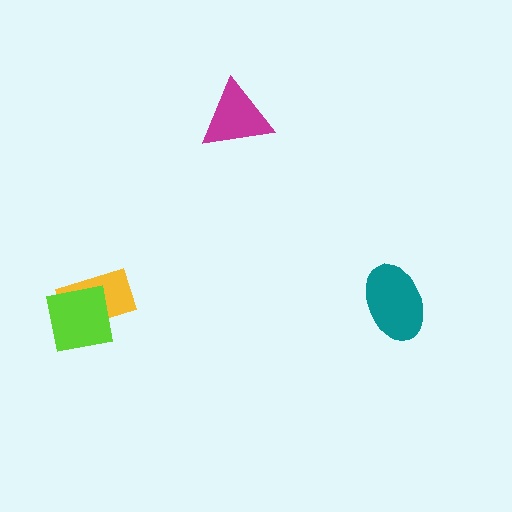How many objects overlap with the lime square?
1 object overlaps with the lime square.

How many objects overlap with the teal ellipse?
0 objects overlap with the teal ellipse.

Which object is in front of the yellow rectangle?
The lime square is in front of the yellow rectangle.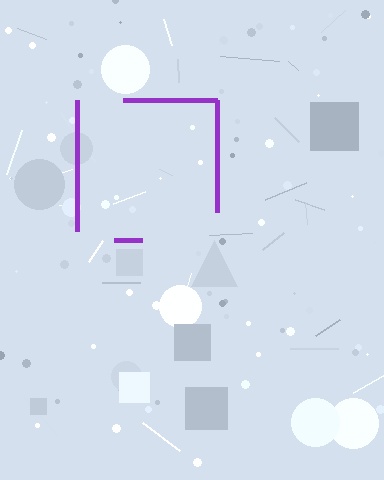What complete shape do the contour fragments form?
The contour fragments form a square.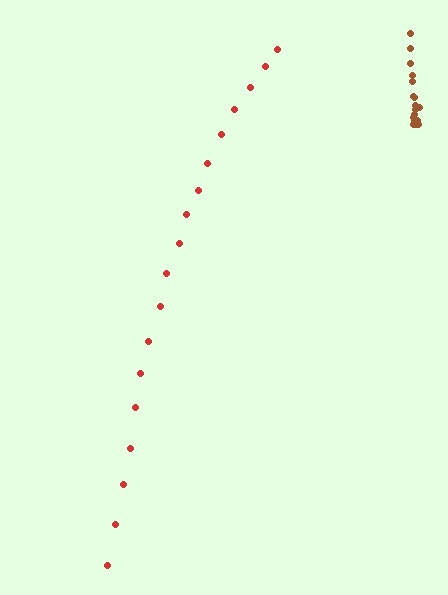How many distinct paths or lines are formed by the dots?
There are 2 distinct paths.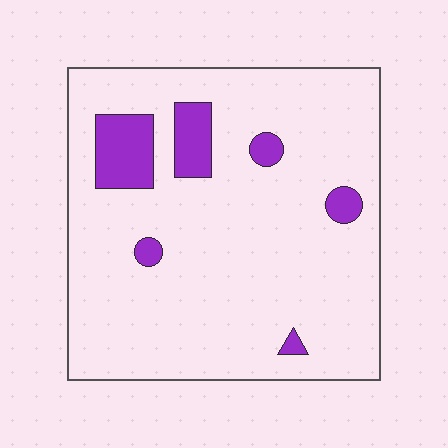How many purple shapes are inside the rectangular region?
6.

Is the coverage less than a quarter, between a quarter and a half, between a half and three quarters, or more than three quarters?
Less than a quarter.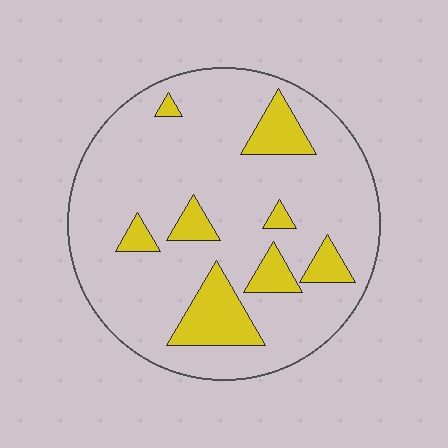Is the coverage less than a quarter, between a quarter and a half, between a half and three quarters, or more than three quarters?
Less than a quarter.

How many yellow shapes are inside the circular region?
8.